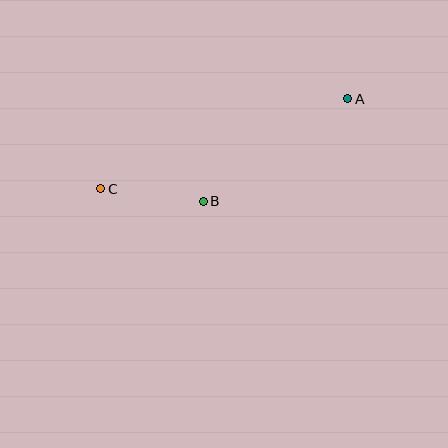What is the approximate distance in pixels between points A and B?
The distance between A and B is approximately 177 pixels.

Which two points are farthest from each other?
Points A and C are farthest from each other.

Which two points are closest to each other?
Points B and C are closest to each other.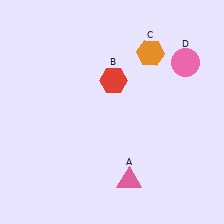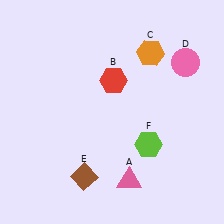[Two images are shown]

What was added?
A brown diamond (E), a lime hexagon (F) were added in Image 2.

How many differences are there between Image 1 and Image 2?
There are 2 differences between the two images.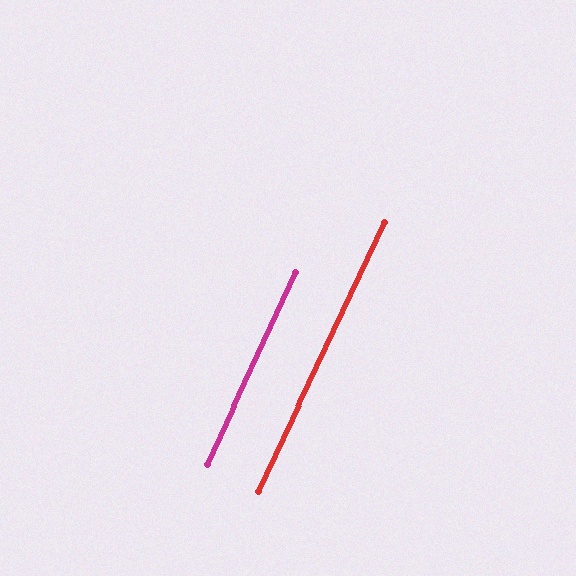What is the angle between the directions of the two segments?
Approximately 1 degree.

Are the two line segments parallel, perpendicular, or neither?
Parallel — their directions differ by only 0.5°.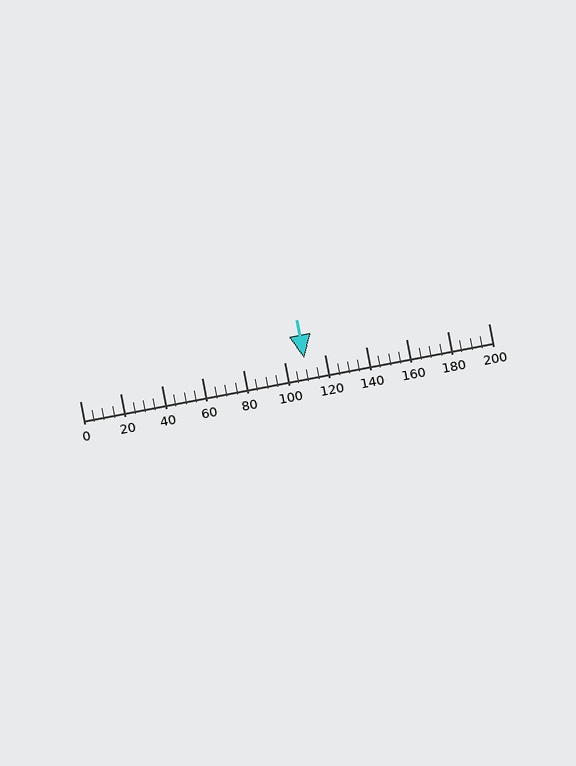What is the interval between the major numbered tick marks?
The major tick marks are spaced 20 units apart.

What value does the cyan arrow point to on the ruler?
The cyan arrow points to approximately 110.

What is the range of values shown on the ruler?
The ruler shows values from 0 to 200.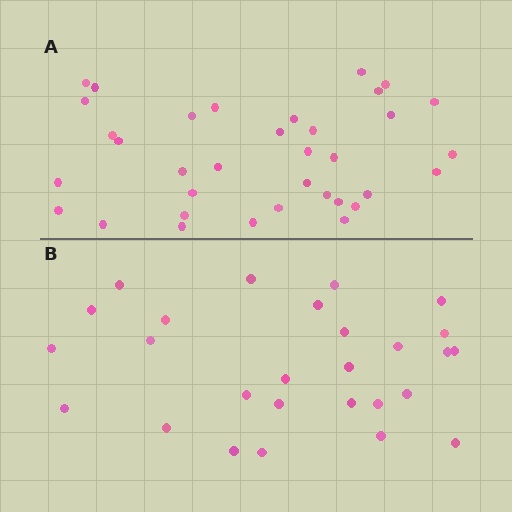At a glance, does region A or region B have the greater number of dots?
Region A (the top region) has more dots.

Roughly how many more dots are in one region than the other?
Region A has roughly 8 or so more dots than region B.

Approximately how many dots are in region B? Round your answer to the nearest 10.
About 30 dots. (The exact count is 27, which rounds to 30.)